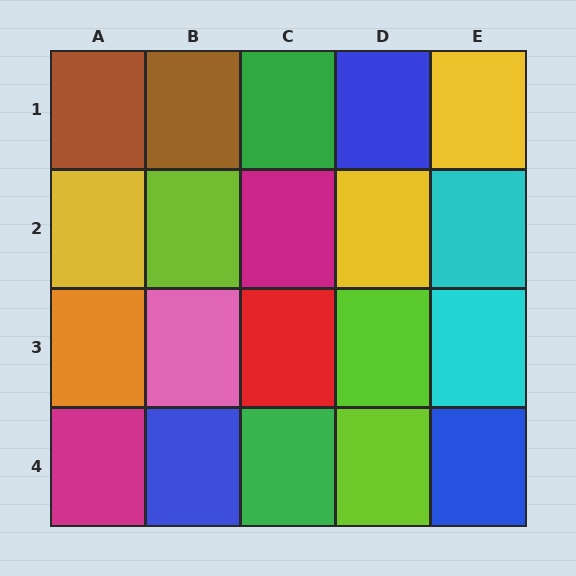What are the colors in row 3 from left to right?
Orange, pink, red, lime, cyan.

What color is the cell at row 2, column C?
Magenta.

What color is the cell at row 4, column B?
Blue.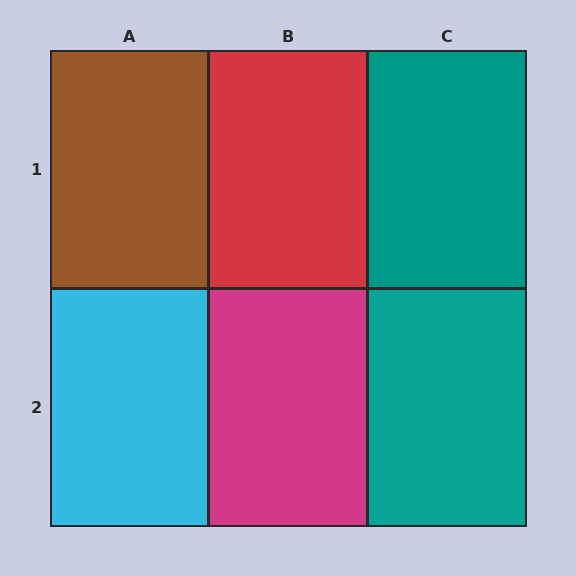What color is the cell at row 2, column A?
Cyan.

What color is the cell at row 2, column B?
Magenta.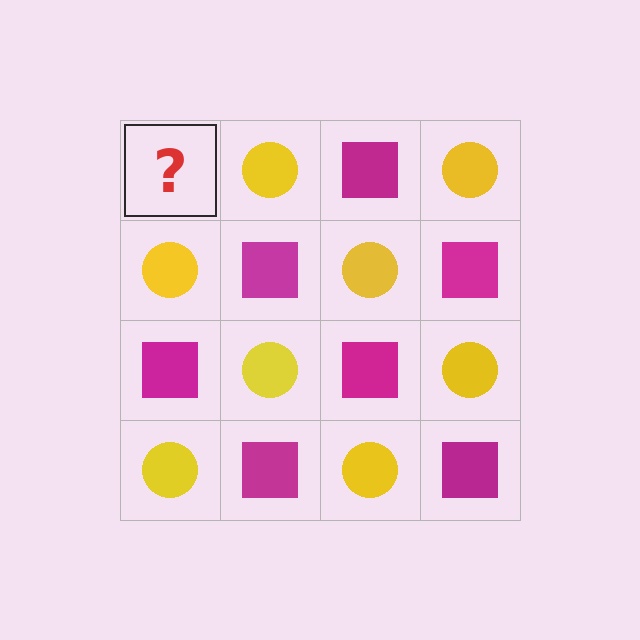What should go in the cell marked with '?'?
The missing cell should contain a magenta square.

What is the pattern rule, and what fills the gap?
The rule is that it alternates magenta square and yellow circle in a checkerboard pattern. The gap should be filled with a magenta square.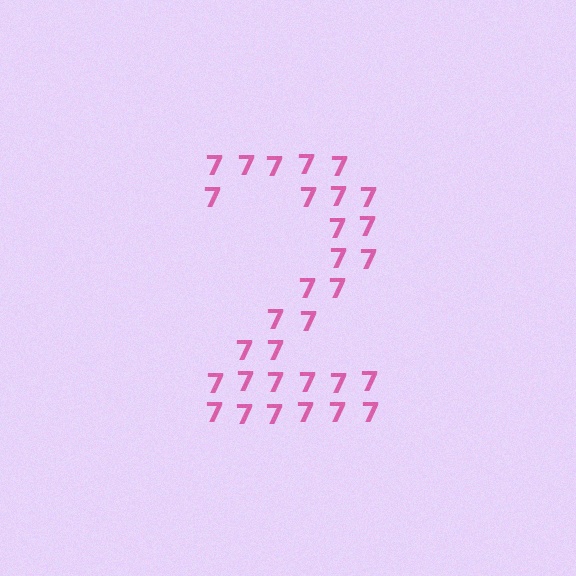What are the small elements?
The small elements are digit 7's.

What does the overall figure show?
The overall figure shows the digit 2.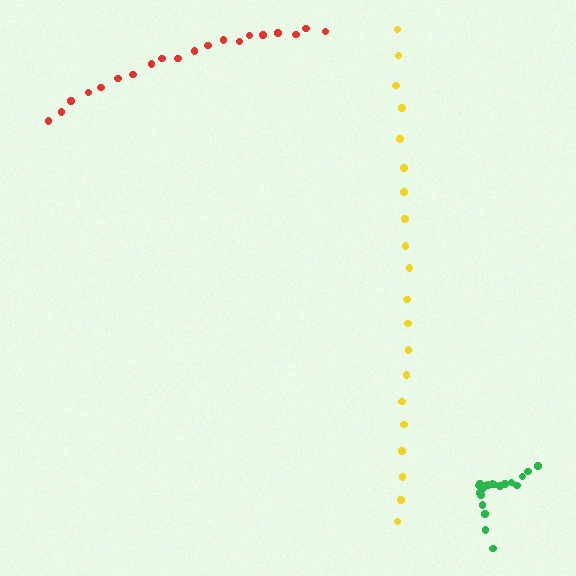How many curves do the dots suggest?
There are 3 distinct paths.